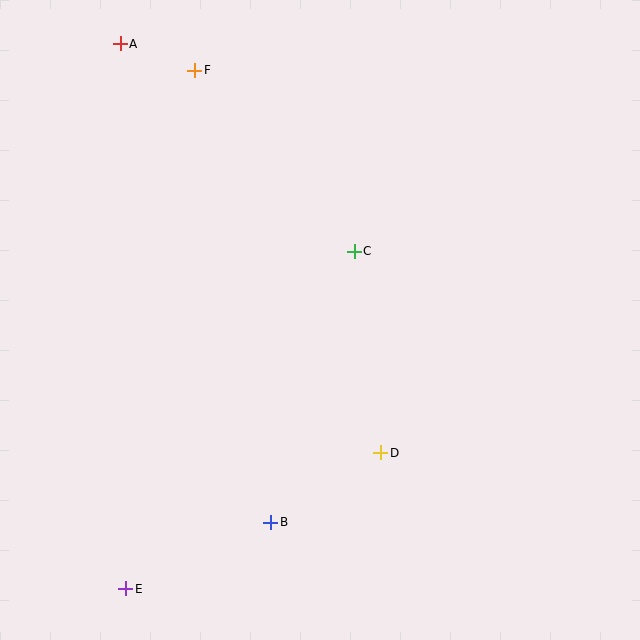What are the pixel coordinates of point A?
Point A is at (120, 44).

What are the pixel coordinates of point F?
Point F is at (195, 70).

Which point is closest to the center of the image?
Point C at (354, 251) is closest to the center.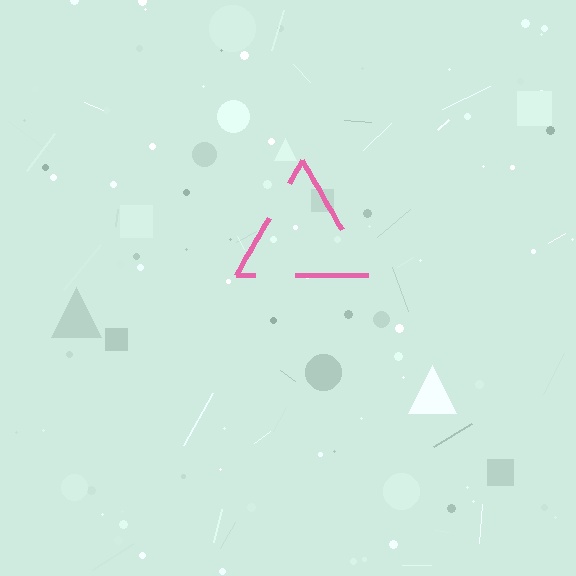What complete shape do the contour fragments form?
The contour fragments form a triangle.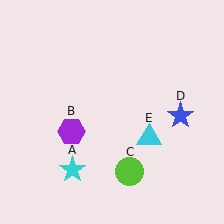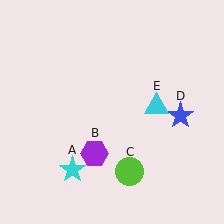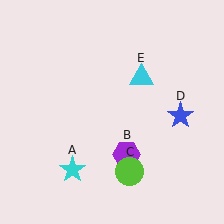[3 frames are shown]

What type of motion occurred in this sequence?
The purple hexagon (object B), cyan triangle (object E) rotated counterclockwise around the center of the scene.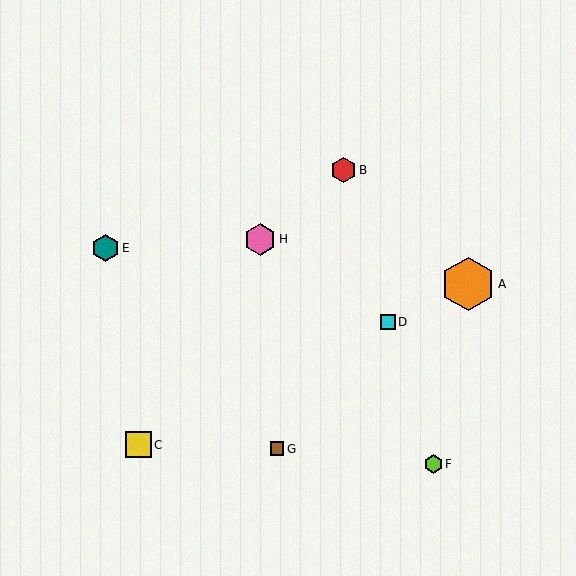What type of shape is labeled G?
Shape G is a brown square.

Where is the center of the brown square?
The center of the brown square is at (277, 449).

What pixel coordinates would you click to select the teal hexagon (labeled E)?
Click at (105, 248) to select the teal hexagon E.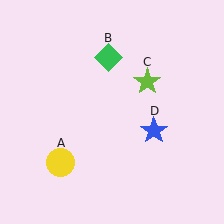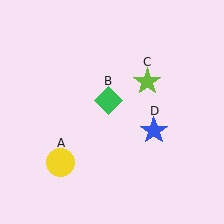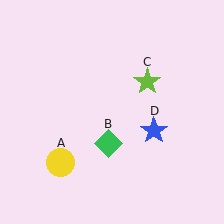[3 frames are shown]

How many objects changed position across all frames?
1 object changed position: green diamond (object B).